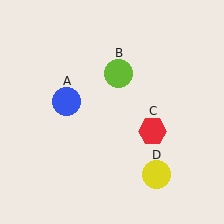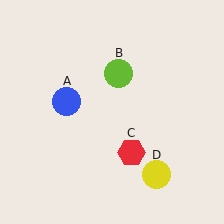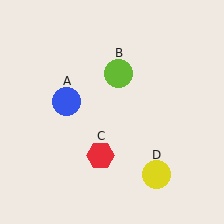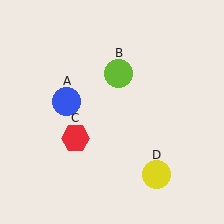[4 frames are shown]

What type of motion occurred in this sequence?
The red hexagon (object C) rotated clockwise around the center of the scene.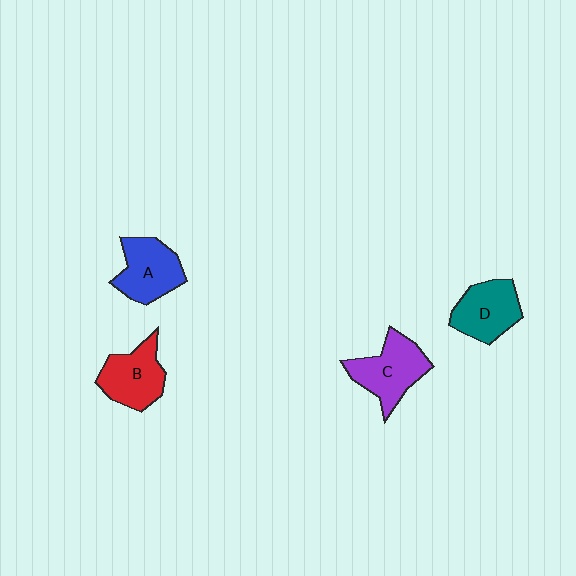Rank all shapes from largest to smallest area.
From largest to smallest: C (purple), A (blue), B (red), D (teal).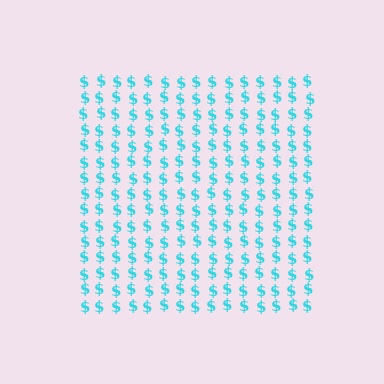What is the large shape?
The large shape is a square.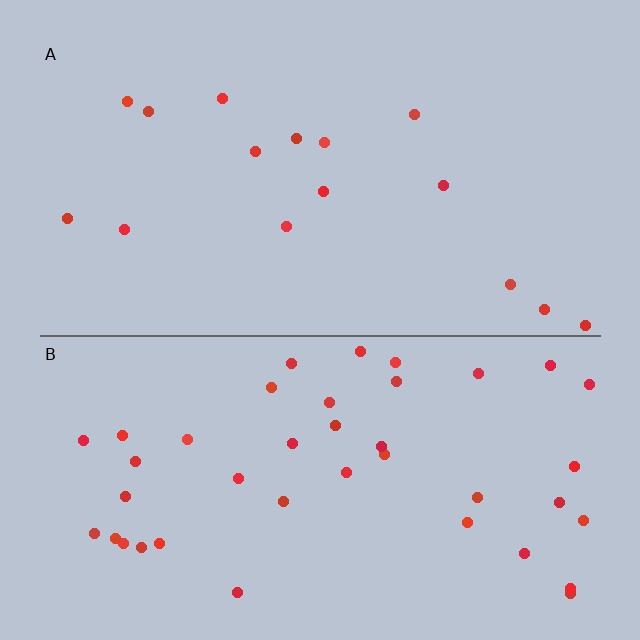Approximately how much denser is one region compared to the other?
Approximately 2.6× — region B over region A.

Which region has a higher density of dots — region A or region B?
B (the bottom).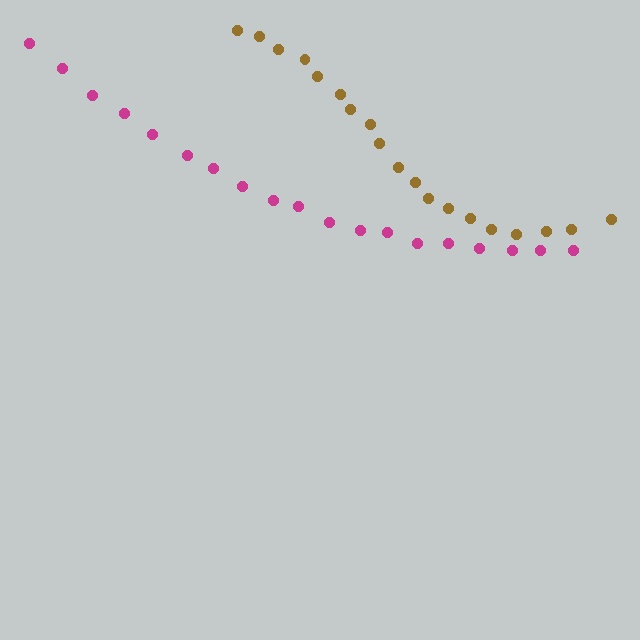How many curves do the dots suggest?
There are 2 distinct paths.